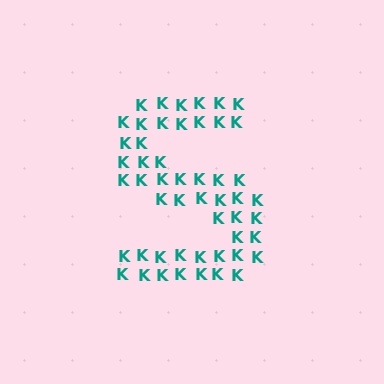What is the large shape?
The large shape is the letter S.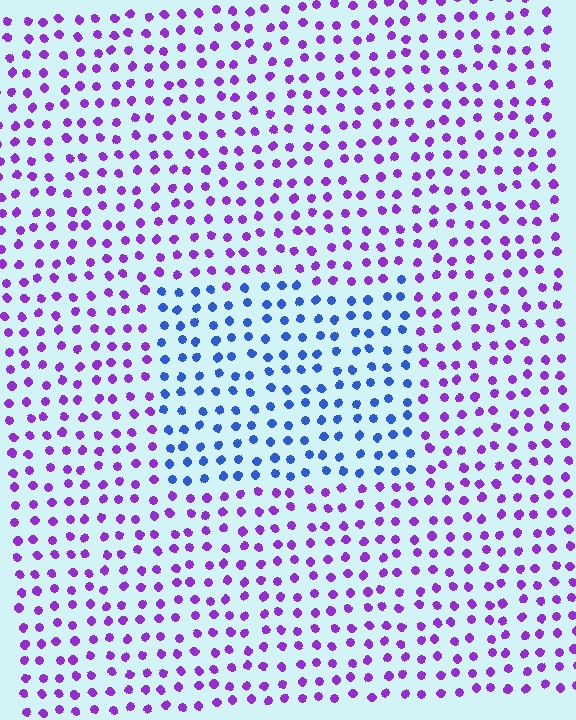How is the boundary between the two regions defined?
The boundary is defined purely by a slight shift in hue (about 56 degrees). Spacing, size, and orientation are identical on both sides.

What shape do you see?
I see a rectangle.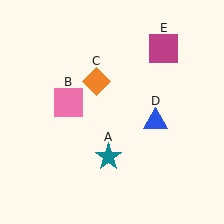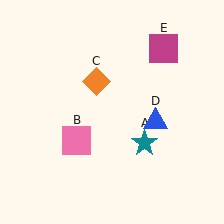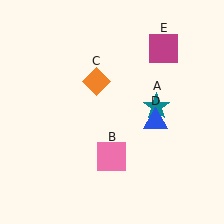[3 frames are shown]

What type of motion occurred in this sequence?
The teal star (object A), pink square (object B) rotated counterclockwise around the center of the scene.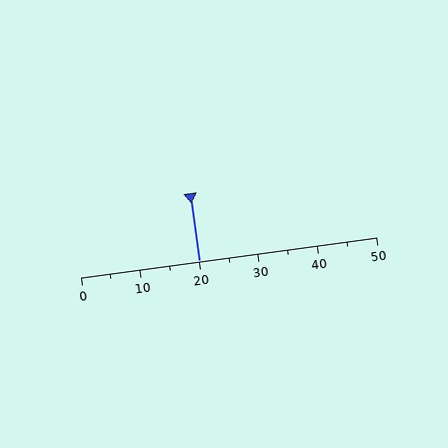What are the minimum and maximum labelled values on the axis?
The axis runs from 0 to 50.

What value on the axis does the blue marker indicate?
The marker indicates approximately 20.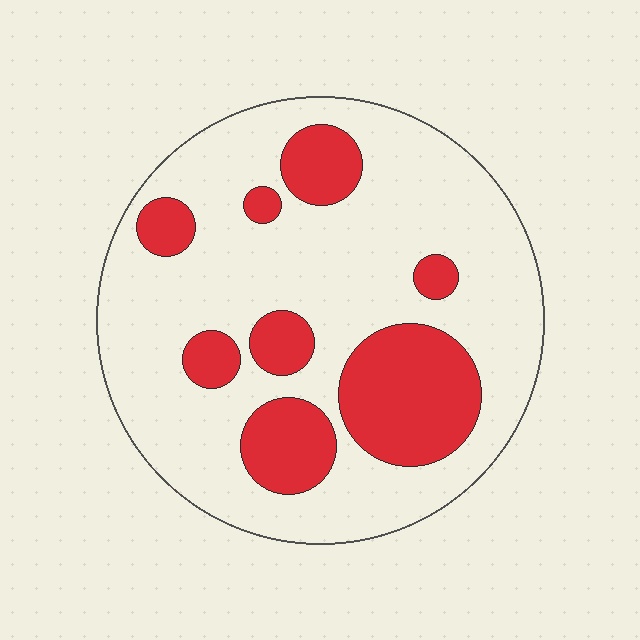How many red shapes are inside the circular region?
8.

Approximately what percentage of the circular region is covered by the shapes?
Approximately 25%.